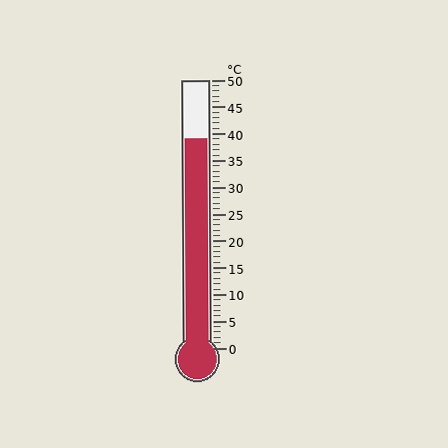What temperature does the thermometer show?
The thermometer shows approximately 39°C.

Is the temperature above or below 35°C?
The temperature is above 35°C.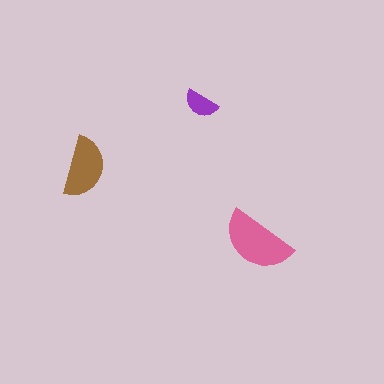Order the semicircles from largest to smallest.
the pink one, the brown one, the purple one.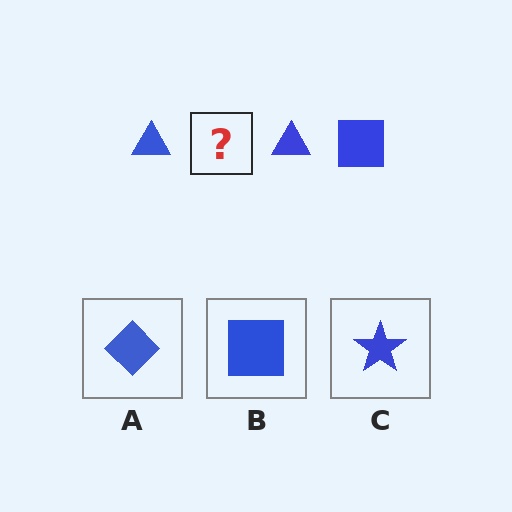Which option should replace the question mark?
Option B.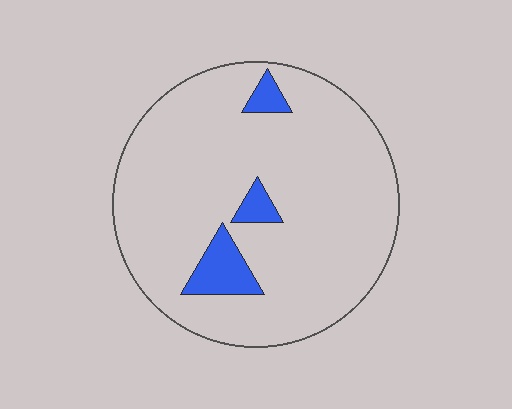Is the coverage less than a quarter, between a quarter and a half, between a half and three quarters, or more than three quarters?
Less than a quarter.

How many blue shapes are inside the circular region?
3.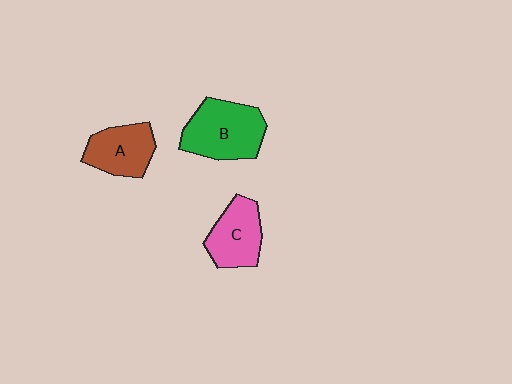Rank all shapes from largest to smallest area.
From largest to smallest: B (green), C (pink), A (brown).